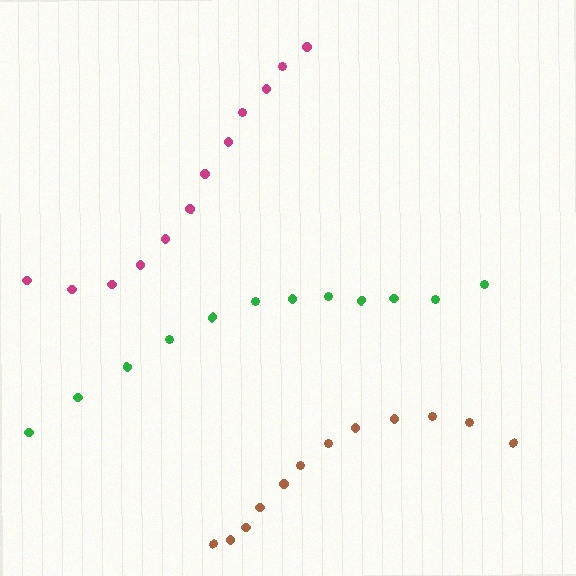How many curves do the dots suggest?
There are 3 distinct paths.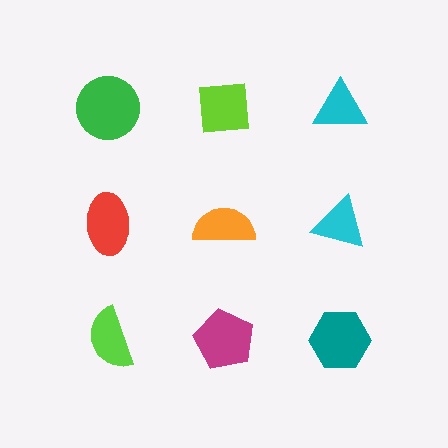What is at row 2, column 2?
An orange semicircle.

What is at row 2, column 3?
A cyan triangle.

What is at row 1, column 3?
A cyan triangle.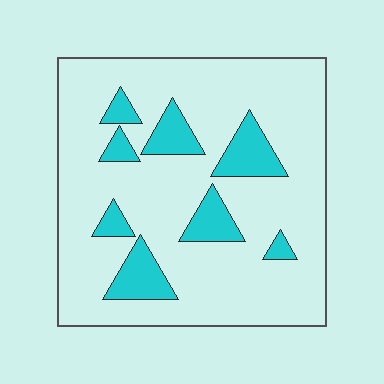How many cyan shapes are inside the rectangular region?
8.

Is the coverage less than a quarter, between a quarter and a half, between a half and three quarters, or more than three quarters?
Less than a quarter.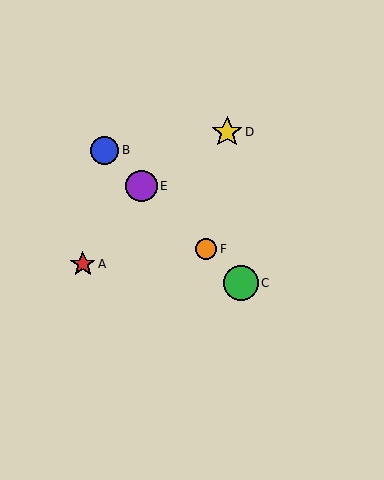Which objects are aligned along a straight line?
Objects B, C, E, F are aligned along a straight line.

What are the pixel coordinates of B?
Object B is at (105, 150).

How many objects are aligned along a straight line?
4 objects (B, C, E, F) are aligned along a straight line.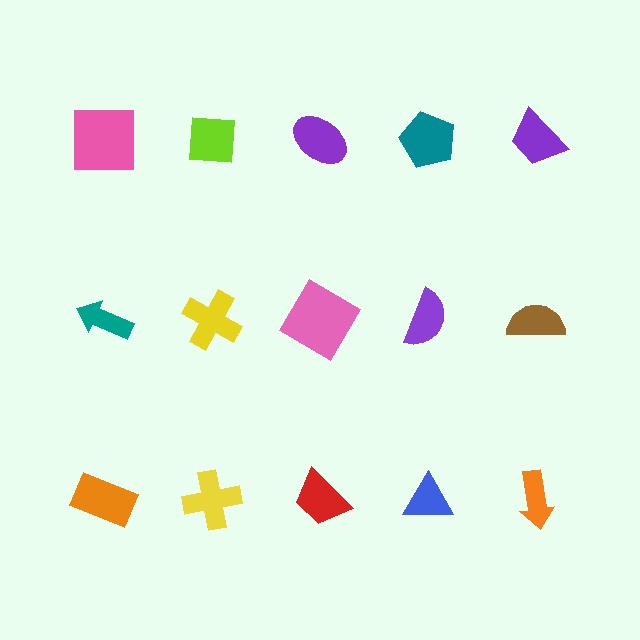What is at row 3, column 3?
A red trapezoid.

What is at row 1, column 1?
A pink square.